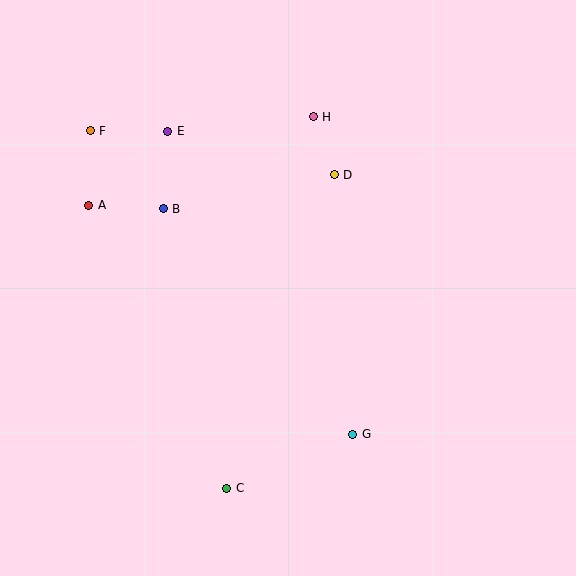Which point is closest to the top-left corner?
Point F is closest to the top-left corner.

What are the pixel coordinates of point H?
Point H is at (313, 117).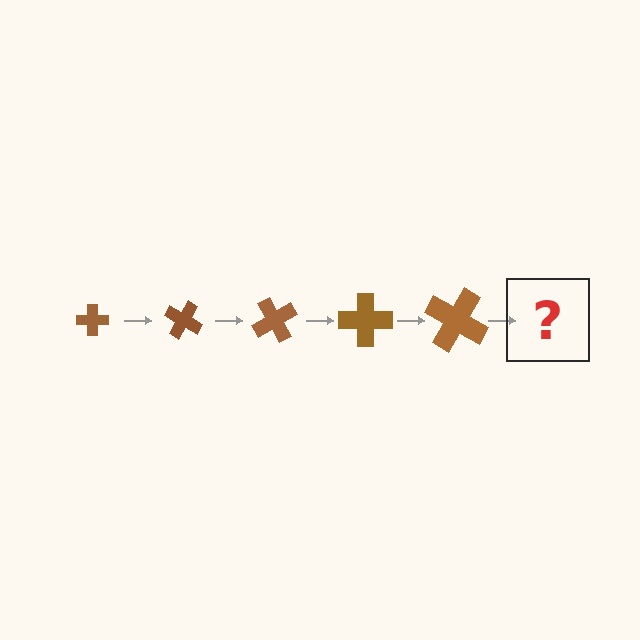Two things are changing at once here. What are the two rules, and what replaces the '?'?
The two rules are that the cross grows larger each step and it rotates 30 degrees each step. The '?' should be a cross, larger than the previous one and rotated 150 degrees from the start.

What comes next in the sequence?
The next element should be a cross, larger than the previous one and rotated 150 degrees from the start.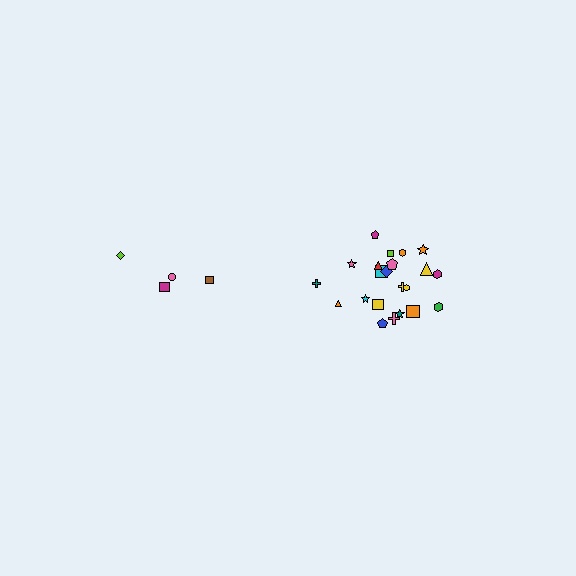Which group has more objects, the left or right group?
The right group.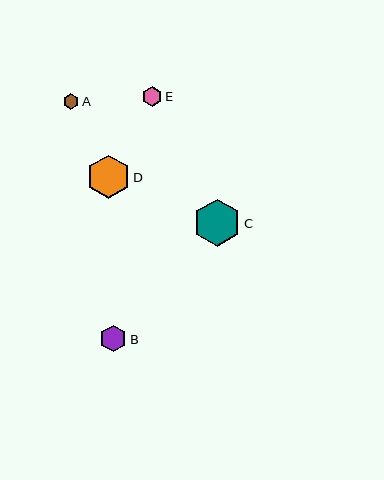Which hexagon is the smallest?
Hexagon A is the smallest with a size of approximately 16 pixels.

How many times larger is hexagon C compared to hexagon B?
Hexagon C is approximately 1.8 times the size of hexagon B.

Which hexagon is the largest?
Hexagon C is the largest with a size of approximately 47 pixels.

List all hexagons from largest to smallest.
From largest to smallest: C, D, B, E, A.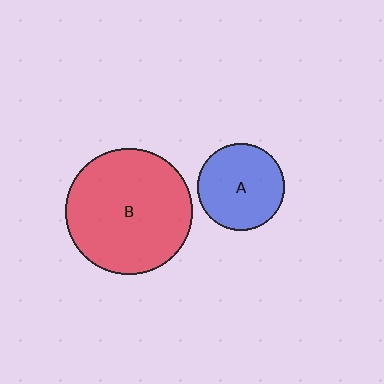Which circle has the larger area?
Circle B (red).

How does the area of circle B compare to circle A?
Approximately 2.1 times.